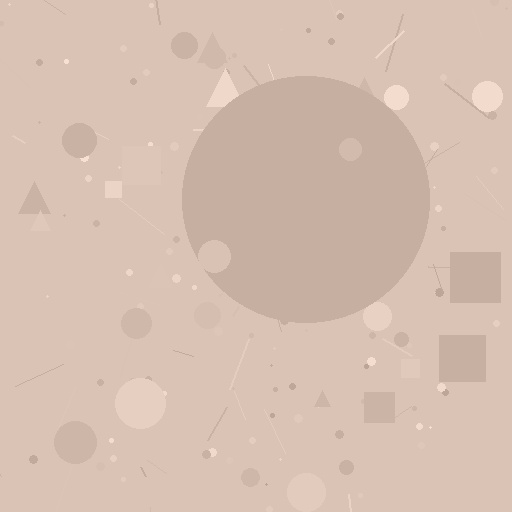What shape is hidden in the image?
A circle is hidden in the image.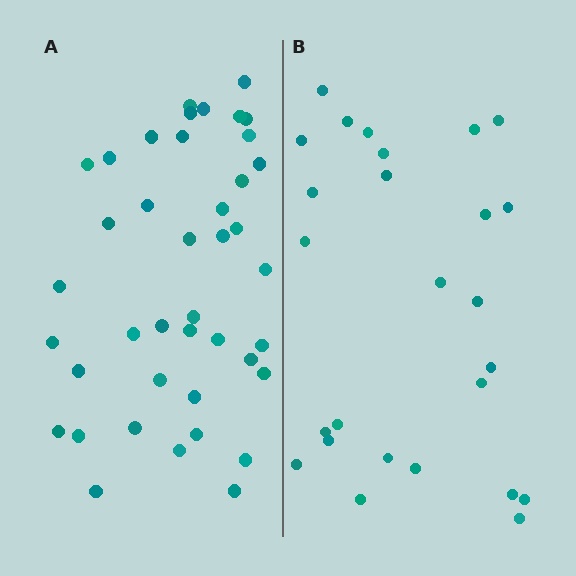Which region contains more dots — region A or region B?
Region A (the left region) has more dots.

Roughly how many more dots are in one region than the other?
Region A has approximately 15 more dots than region B.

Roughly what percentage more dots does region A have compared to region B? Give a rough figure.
About 60% more.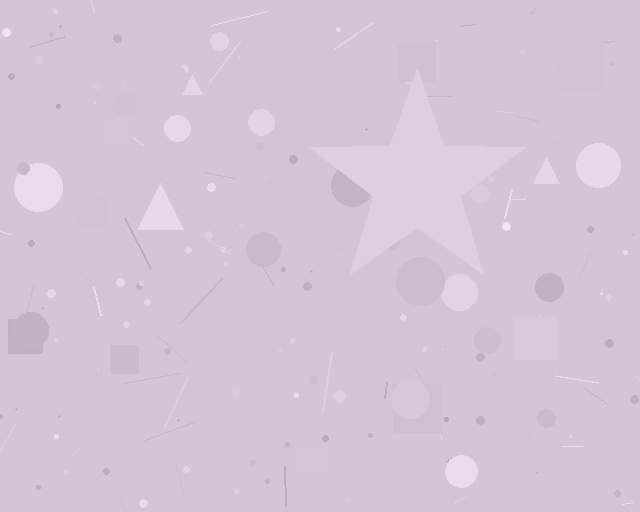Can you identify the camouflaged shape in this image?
The camouflaged shape is a star.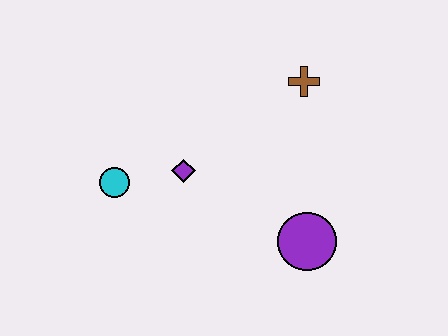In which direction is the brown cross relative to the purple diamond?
The brown cross is to the right of the purple diamond.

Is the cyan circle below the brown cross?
Yes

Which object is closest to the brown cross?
The purple diamond is closest to the brown cross.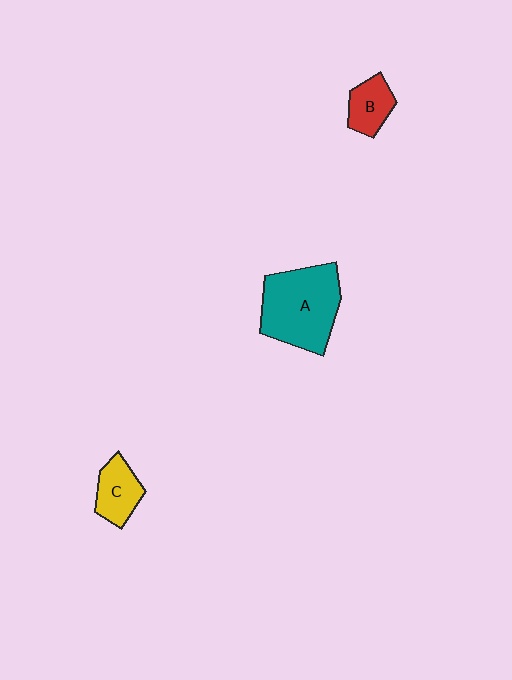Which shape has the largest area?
Shape A (teal).